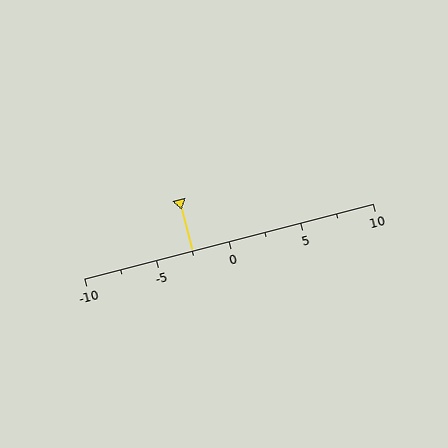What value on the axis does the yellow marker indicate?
The marker indicates approximately -2.5.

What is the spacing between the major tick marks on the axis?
The major ticks are spaced 5 apart.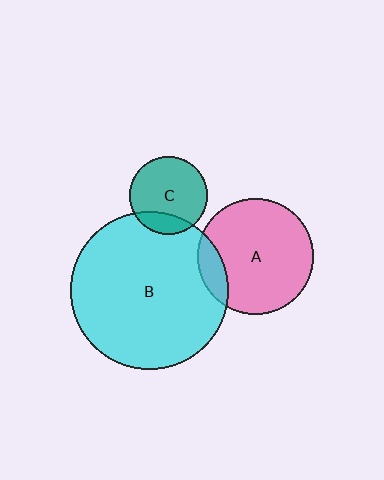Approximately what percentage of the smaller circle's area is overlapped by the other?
Approximately 20%.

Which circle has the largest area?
Circle B (cyan).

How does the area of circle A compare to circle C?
Approximately 2.2 times.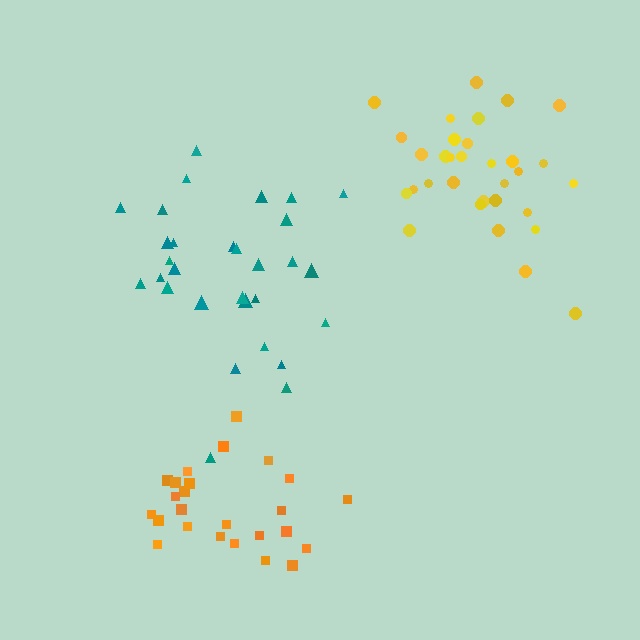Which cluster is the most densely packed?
Orange.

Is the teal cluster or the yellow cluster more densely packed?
Yellow.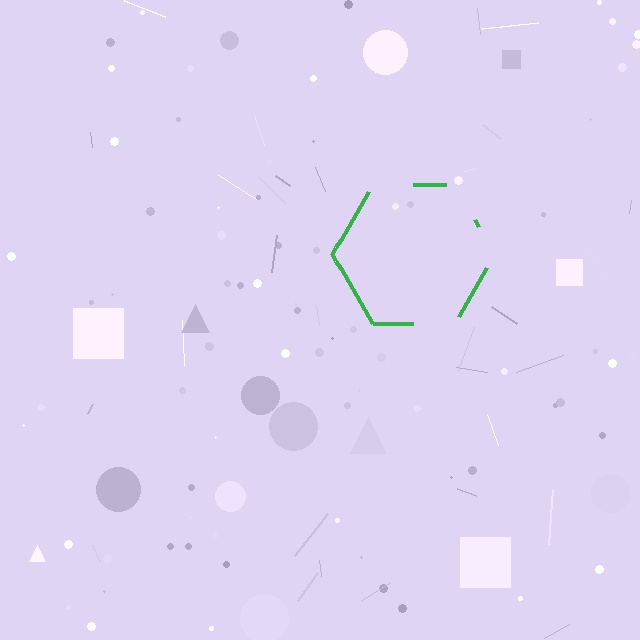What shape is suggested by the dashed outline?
The dashed outline suggests a hexagon.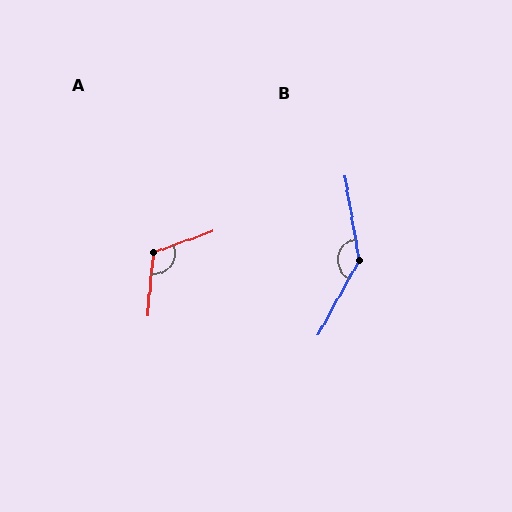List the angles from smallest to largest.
A (116°), B (142°).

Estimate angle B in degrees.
Approximately 142 degrees.